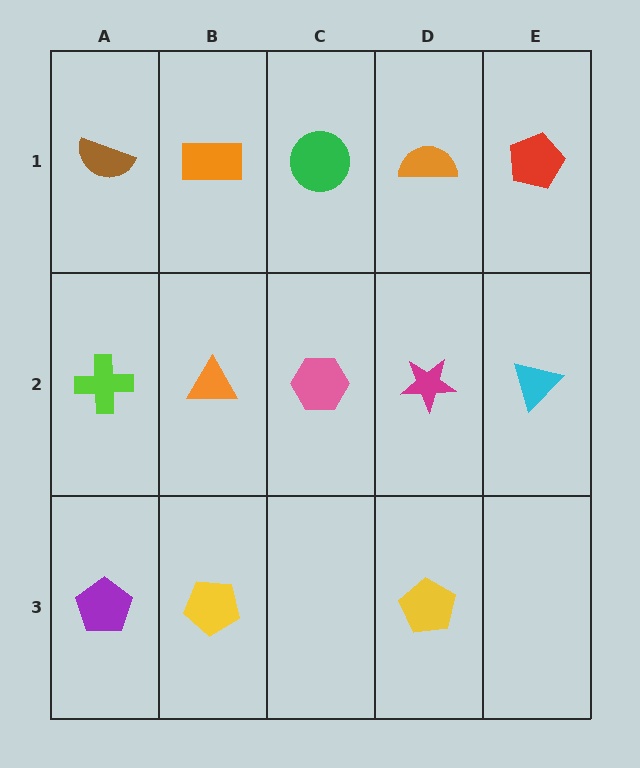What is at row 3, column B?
A yellow pentagon.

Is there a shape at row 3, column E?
No, that cell is empty.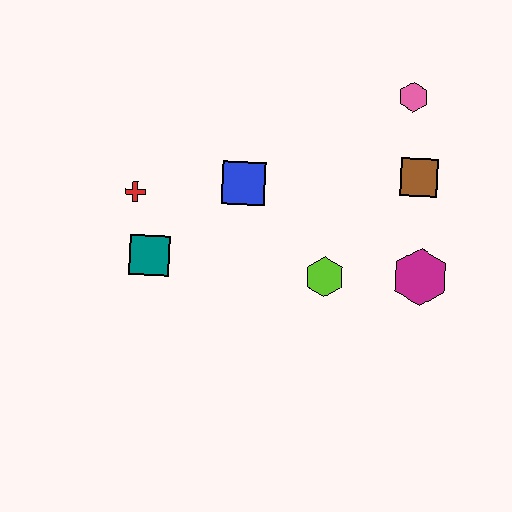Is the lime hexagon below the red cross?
Yes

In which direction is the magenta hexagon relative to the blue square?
The magenta hexagon is to the right of the blue square.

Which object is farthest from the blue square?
The magenta hexagon is farthest from the blue square.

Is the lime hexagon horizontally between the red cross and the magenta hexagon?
Yes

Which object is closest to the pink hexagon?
The brown square is closest to the pink hexagon.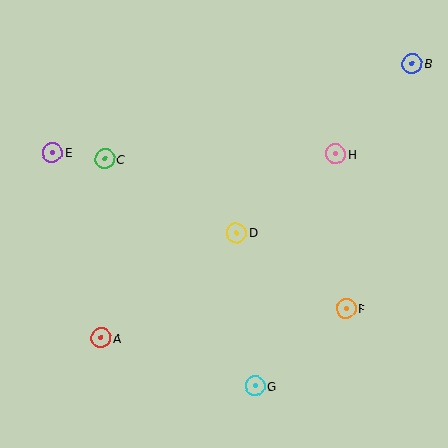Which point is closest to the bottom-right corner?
Point F is closest to the bottom-right corner.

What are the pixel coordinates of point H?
Point H is at (335, 154).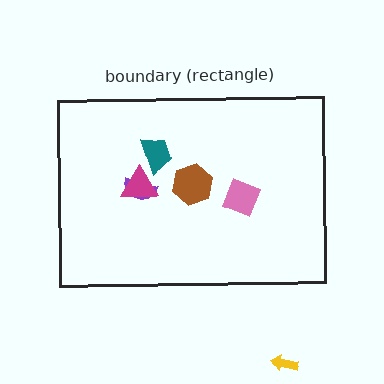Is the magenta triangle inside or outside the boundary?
Inside.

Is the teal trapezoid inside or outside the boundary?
Inside.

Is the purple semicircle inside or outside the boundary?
Inside.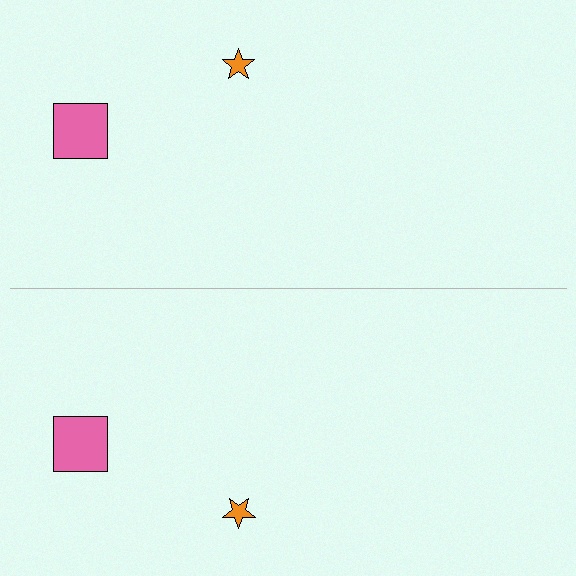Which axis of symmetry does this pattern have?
The pattern has a horizontal axis of symmetry running through the center of the image.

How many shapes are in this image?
There are 4 shapes in this image.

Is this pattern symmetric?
Yes, this pattern has bilateral (reflection) symmetry.